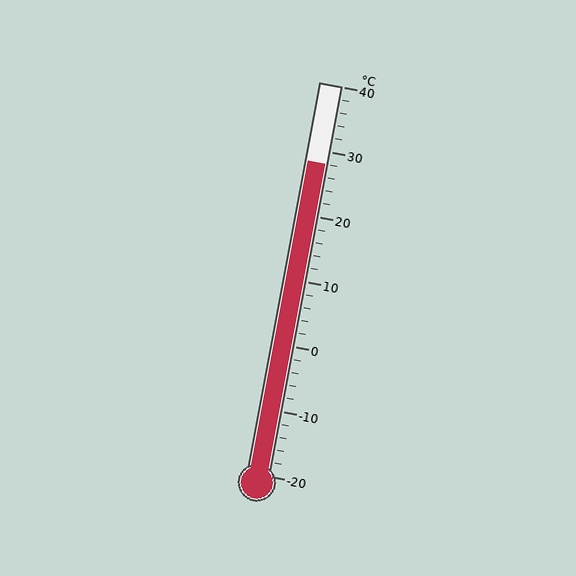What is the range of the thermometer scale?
The thermometer scale ranges from -20°C to 40°C.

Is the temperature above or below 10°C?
The temperature is above 10°C.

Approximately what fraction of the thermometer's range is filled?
The thermometer is filled to approximately 80% of its range.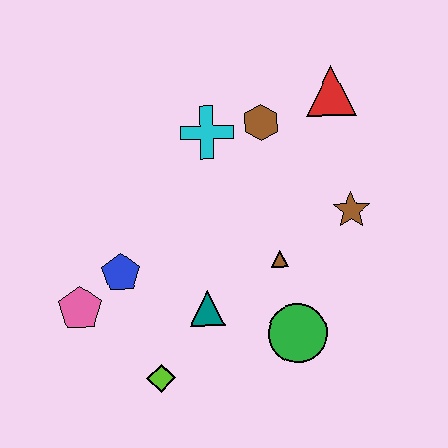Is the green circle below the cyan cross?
Yes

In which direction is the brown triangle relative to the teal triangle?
The brown triangle is to the right of the teal triangle.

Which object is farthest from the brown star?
The pink pentagon is farthest from the brown star.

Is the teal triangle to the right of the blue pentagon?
Yes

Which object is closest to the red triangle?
The brown hexagon is closest to the red triangle.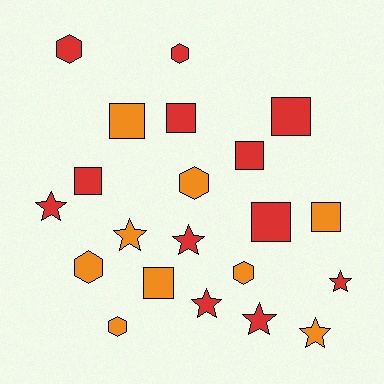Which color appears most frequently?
Red, with 12 objects.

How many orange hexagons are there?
There are 4 orange hexagons.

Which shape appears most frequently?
Square, with 8 objects.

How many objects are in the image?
There are 21 objects.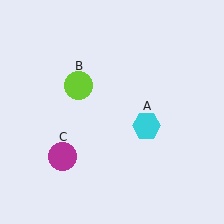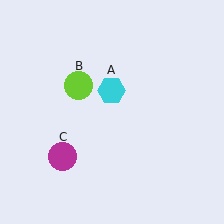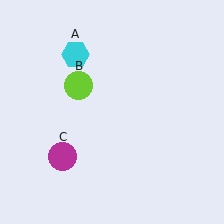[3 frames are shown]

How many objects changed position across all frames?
1 object changed position: cyan hexagon (object A).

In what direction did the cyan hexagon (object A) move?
The cyan hexagon (object A) moved up and to the left.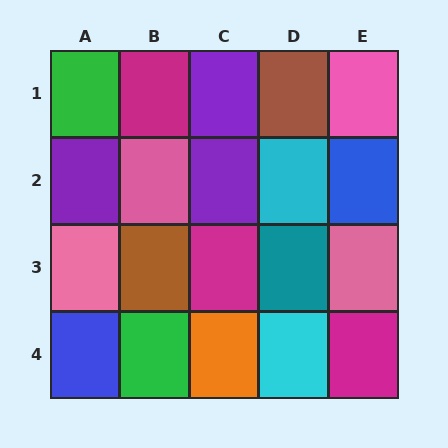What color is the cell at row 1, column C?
Purple.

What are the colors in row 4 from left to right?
Blue, green, orange, cyan, magenta.